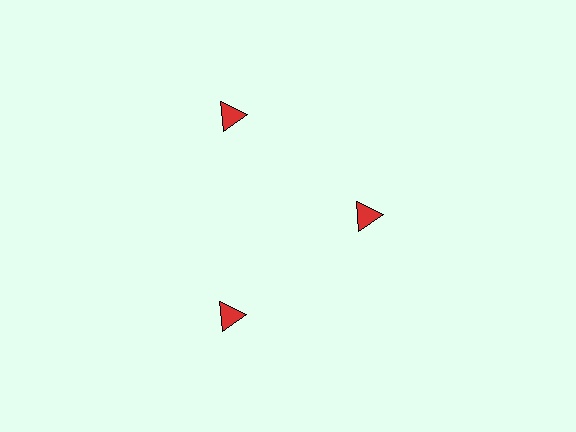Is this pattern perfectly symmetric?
No. The 3 red triangles are arranged in a ring, but one element near the 3 o'clock position is pulled inward toward the center, breaking the 3-fold rotational symmetry.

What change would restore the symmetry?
The symmetry would be restored by moving it outward, back onto the ring so that all 3 triangles sit at equal angles and equal distance from the center.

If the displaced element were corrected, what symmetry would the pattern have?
It would have 3-fold rotational symmetry — the pattern would map onto itself every 120 degrees.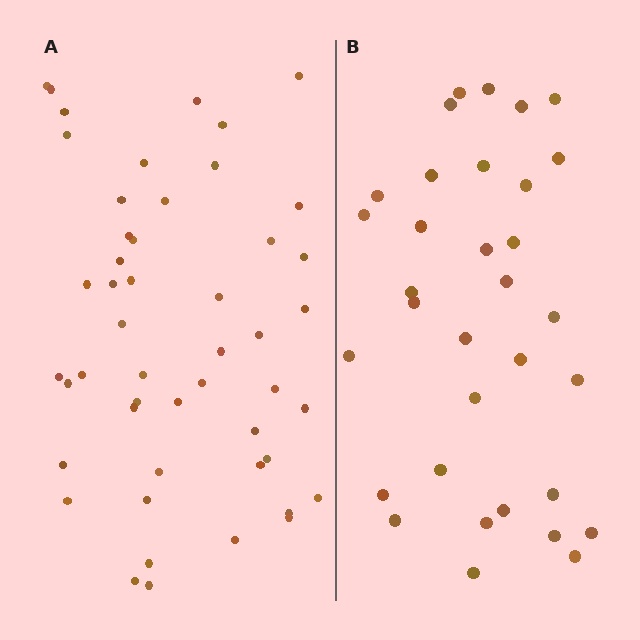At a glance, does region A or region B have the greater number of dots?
Region A (the left region) has more dots.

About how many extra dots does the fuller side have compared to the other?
Region A has approximately 15 more dots than region B.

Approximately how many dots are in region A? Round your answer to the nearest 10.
About 50 dots. (The exact count is 49, which rounds to 50.)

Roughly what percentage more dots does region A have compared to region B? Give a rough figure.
About 50% more.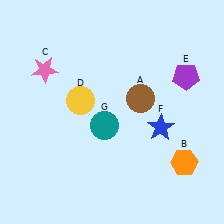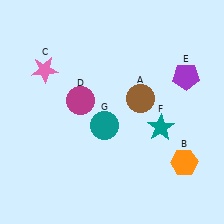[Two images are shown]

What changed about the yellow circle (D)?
In Image 1, D is yellow. In Image 2, it changed to magenta.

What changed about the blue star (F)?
In Image 1, F is blue. In Image 2, it changed to teal.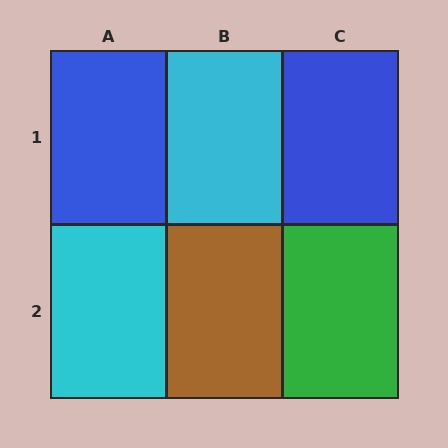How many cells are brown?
1 cell is brown.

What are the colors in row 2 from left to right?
Cyan, brown, green.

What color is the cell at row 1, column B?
Cyan.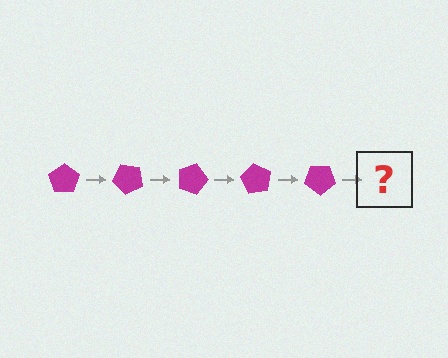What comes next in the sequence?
The next element should be a magenta pentagon rotated 225 degrees.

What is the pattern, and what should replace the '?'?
The pattern is that the pentagon rotates 45 degrees each step. The '?' should be a magenta pentagon rotated 225 degrees.